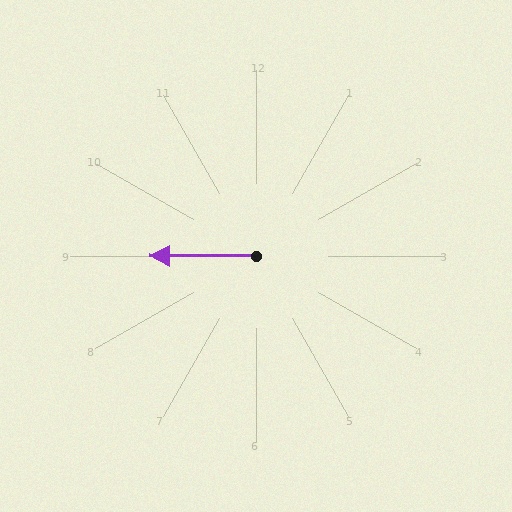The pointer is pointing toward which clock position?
Roughly 9 o'clock.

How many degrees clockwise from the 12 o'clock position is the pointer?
Approximately 270 degrees.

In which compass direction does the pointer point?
West.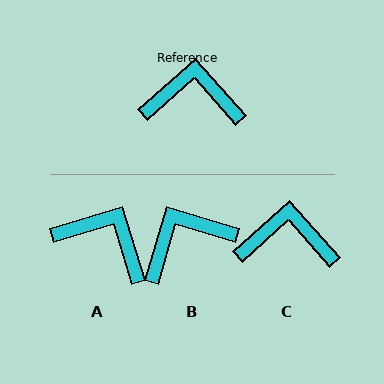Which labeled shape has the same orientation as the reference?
C.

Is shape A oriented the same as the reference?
No, it is off by about 25 degrees.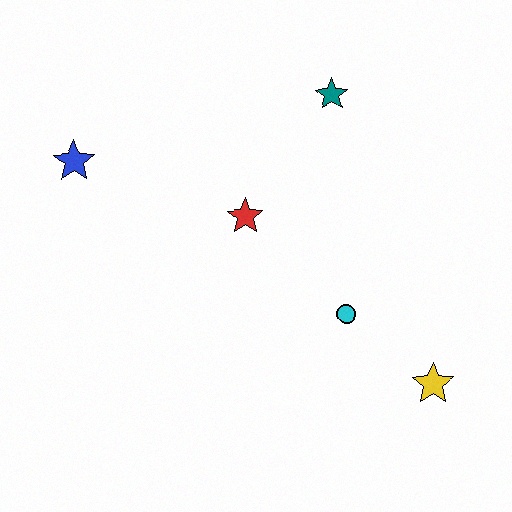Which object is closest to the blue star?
The red star is closest to the blue star.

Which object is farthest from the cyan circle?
The blue star is farthest from the cyan circle.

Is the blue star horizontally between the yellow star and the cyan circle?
No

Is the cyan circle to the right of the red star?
Yes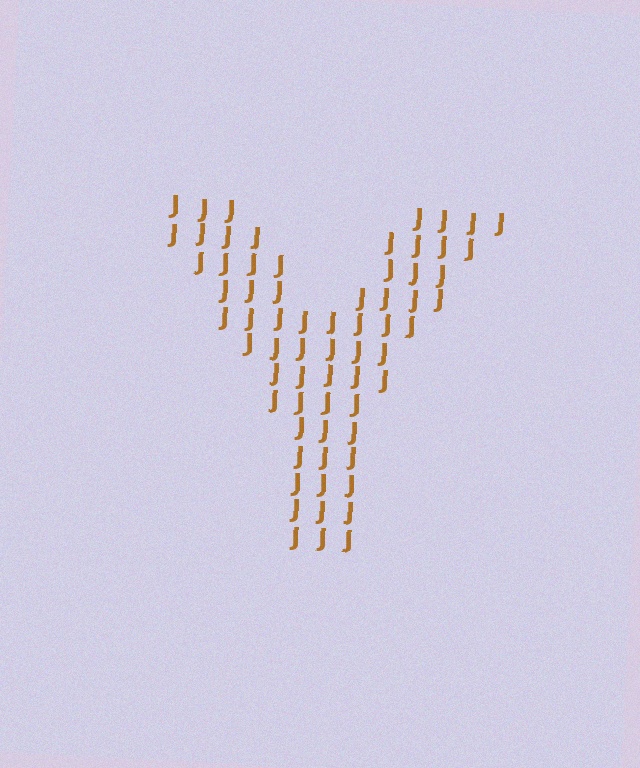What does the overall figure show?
The overall figure shows the letter Y.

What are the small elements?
The small elements are letter J's.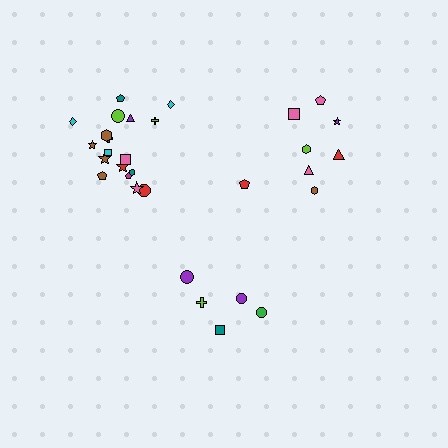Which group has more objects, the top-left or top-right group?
The top-left group.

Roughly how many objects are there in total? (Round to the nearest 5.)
Roughly 30 objects in total.